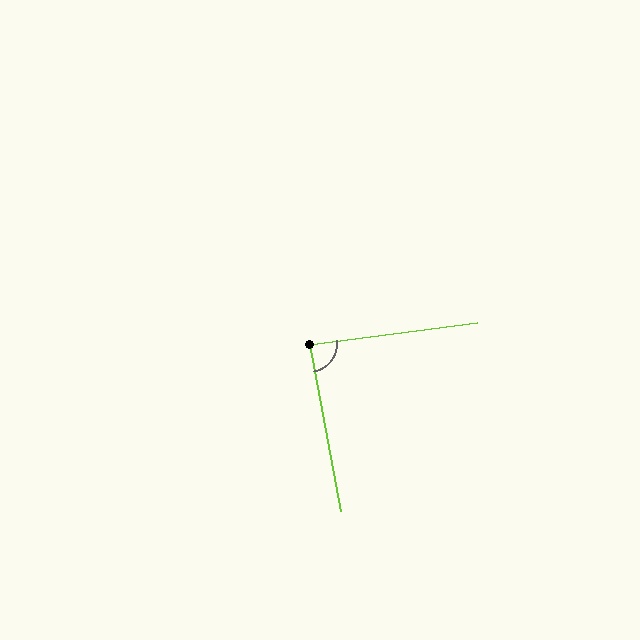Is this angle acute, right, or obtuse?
It is approximately a right angle.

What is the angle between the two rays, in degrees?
Approximately 87 degrees.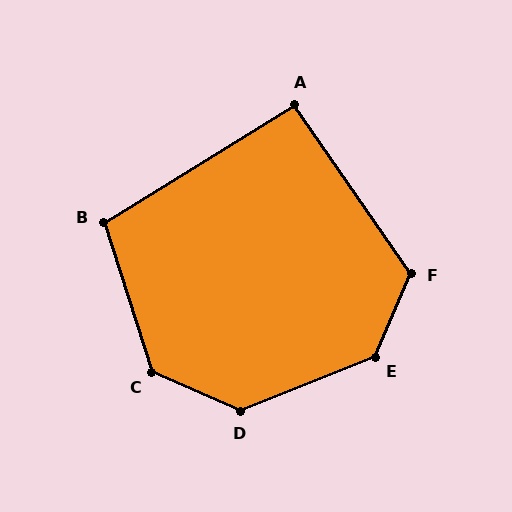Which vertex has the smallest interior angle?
A, at approximately 93 degrees.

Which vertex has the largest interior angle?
E, at approximately 135 degrees.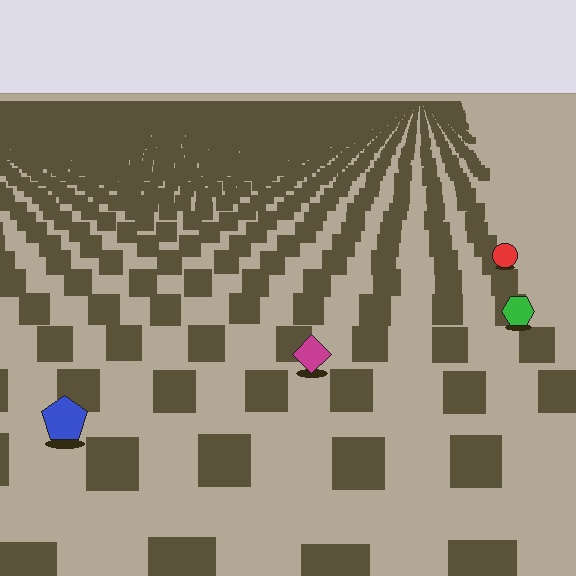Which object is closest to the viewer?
The blue pentagon is closest. The texture marks near it are larger and more spread out.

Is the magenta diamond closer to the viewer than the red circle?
Yes. The magenta diamond is closer — you can tell from the texture gradient: the ground texture is coarser near it.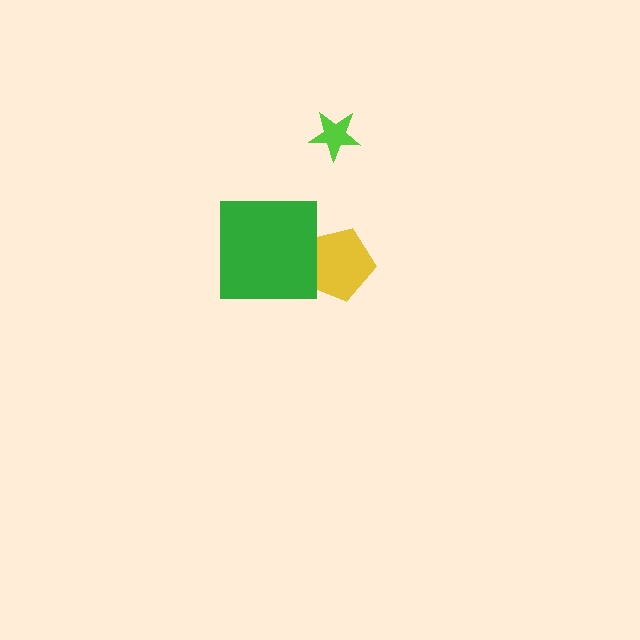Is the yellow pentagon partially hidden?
Yes, it is partially covered by another shape.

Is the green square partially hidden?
No, no other shape covers it.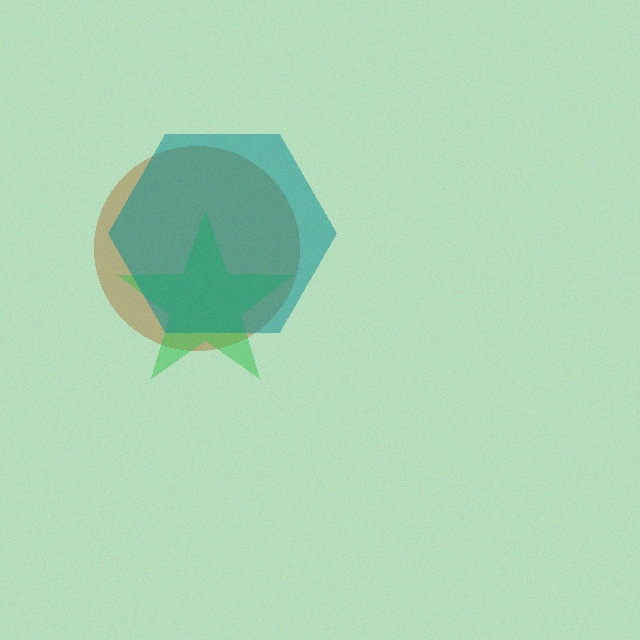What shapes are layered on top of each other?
The layered shapes are: a brown circle, a green star, a teal hexagon.